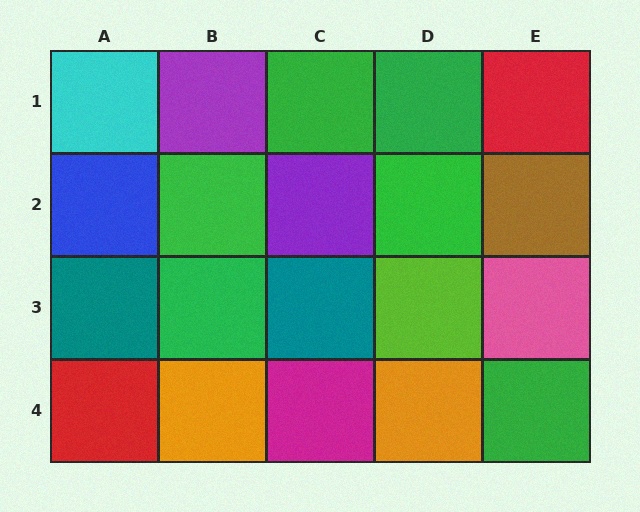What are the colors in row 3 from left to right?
Teal, green, teal, lime, pink.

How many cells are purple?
2 cells are purple.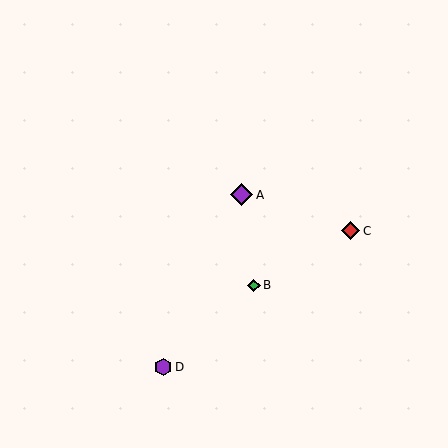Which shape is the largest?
The purple diamond (labeled A) is the largest.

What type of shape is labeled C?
Shape C is a red diamond.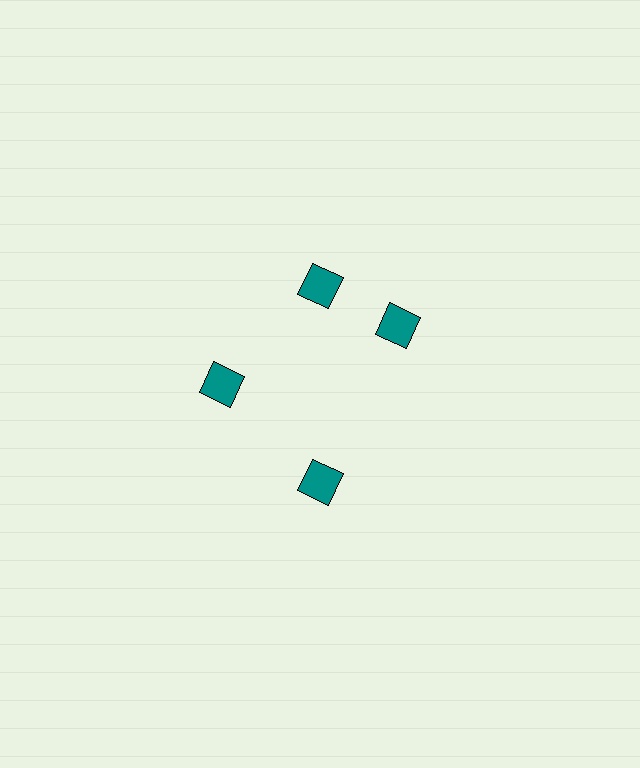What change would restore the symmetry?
The symmetry would be restored by rotating it back into even spacing with its neighbors so that all 4 diamonds sit at equal angles and equal distance from the center.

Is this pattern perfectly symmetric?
No. The 4 teal diamonds are arranged in a ring, but one element near the 3 o'clock position is rotated out of alignment along the ring, breaking the 4-fold rotational symmetry.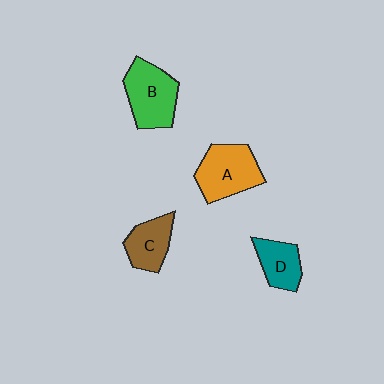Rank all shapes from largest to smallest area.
From largest to smallest: A (orange), B (green), C (brown), D (teal).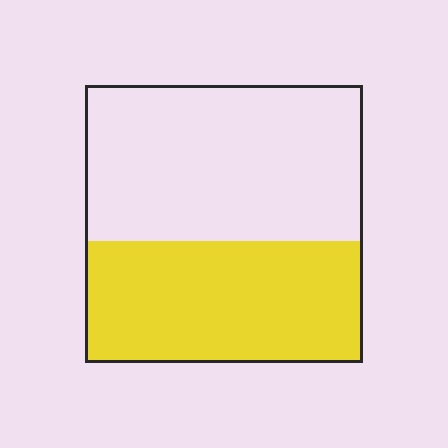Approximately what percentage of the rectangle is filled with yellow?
Approximately 45%.